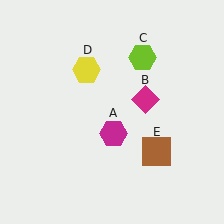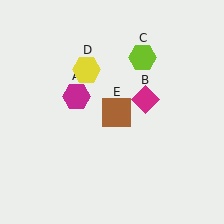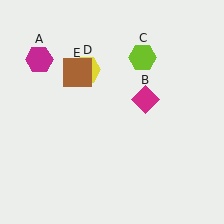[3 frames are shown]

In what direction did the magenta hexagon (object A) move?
The magenta hexagon (object A) moved up and to the left.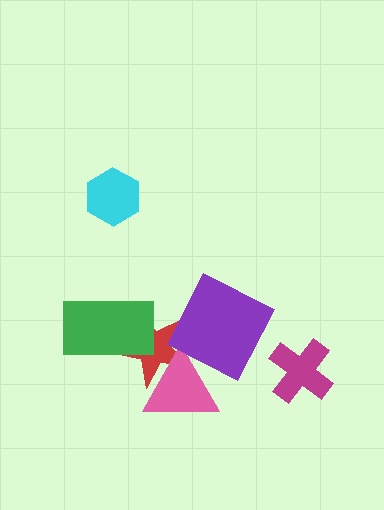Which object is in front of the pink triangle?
The purple square is in front of the pink triangle.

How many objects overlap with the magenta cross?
0 objects overlap with the magenta cross.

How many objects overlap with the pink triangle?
2 objects overlap with the pink triangle.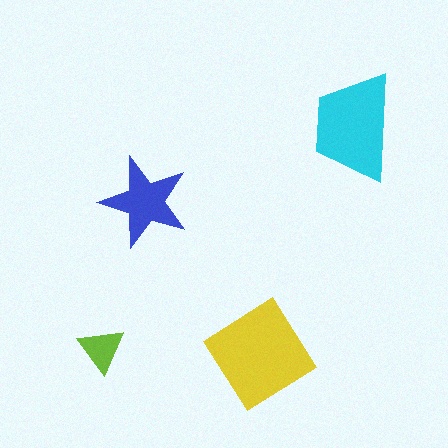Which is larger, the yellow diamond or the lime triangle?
The yellow diamond.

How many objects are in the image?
There are 4 objects in the image.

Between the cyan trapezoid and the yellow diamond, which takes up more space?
The yellow diamond.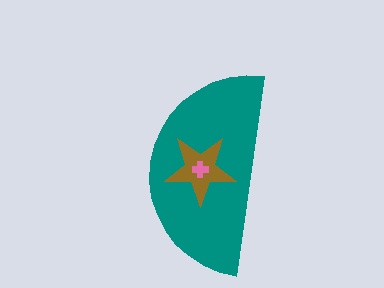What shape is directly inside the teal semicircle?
The brown star.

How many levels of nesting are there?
3.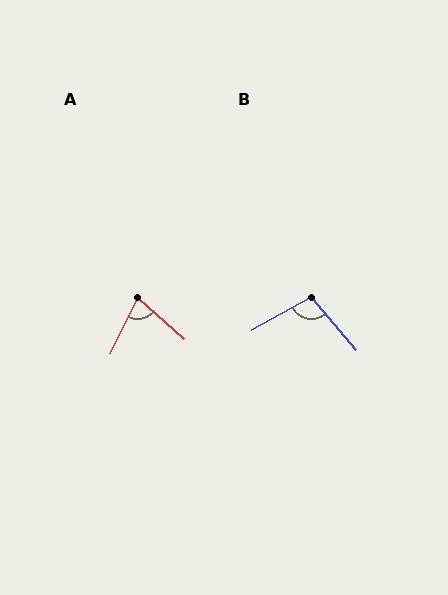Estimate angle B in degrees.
Approximately 101 degrees.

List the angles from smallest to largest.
A (75°), B (101°).